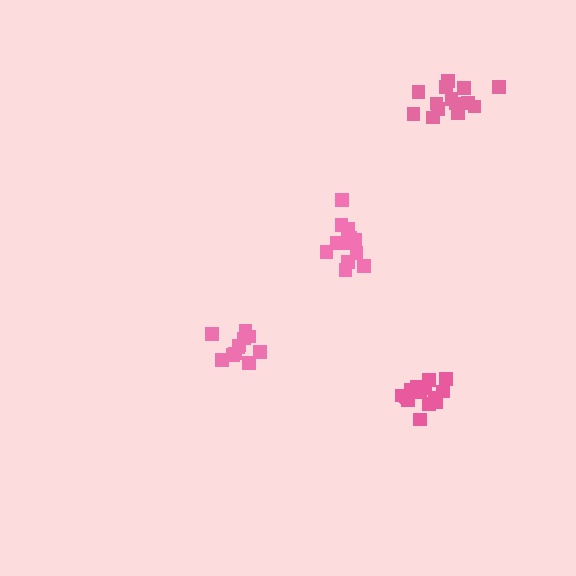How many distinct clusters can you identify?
There are 4 distinct clusters.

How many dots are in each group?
Group 1: 15 dots, Group 2: 14 dots, Group 3: 12 dots, Group 4: 11 dots (52 total).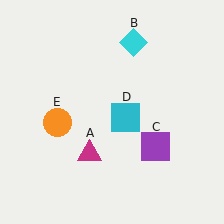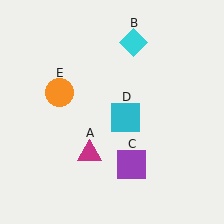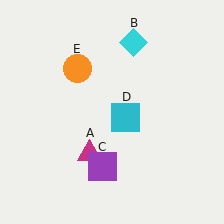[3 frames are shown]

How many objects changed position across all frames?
2 objects changed position: purple square (object C), orange circle (object E).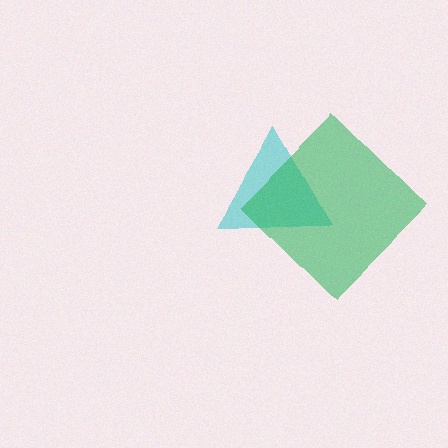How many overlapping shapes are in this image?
There are 2 overlapping shapes in the image.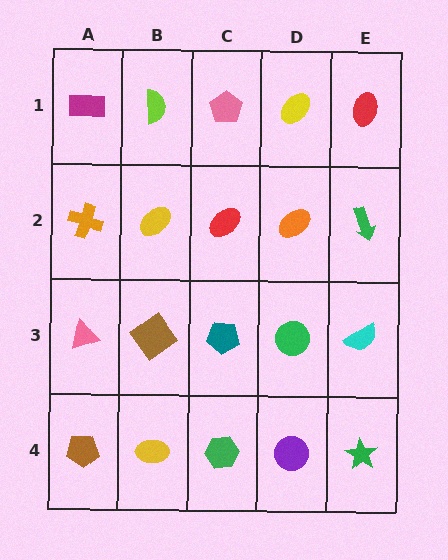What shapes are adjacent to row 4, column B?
A brown diamond (row 3, column B), a brown pentagon (row 4, column A), a green hexagon (row 4, column C).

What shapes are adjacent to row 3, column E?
A green arrow (row 2, column E), a green star (row 4, column E), a green circle (row 3, column D).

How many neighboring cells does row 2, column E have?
3.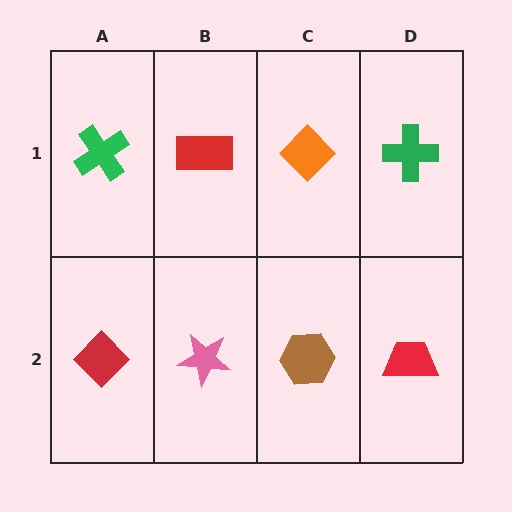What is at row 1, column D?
A green cross.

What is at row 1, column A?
A green cross.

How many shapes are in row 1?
4 shapes.